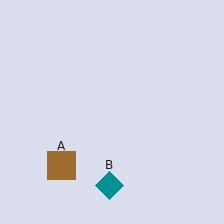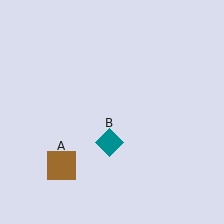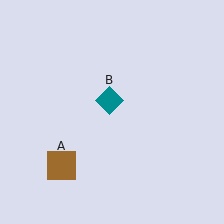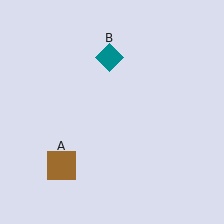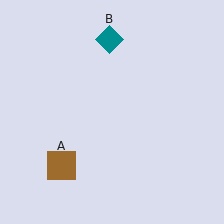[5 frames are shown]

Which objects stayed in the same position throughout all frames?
Brown square (object A) remained stationary.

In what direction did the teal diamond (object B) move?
The teal diamond (object B) moved up.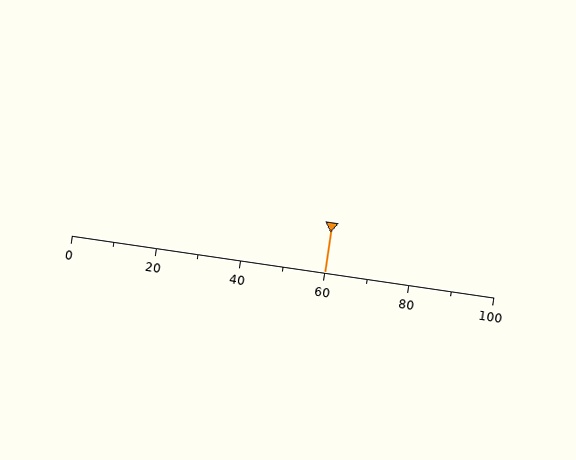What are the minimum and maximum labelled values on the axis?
The axis runs from 0 to 100.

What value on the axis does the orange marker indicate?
The marker indicates approximately 60.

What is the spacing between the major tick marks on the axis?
The major ticks are spaced 20 apart.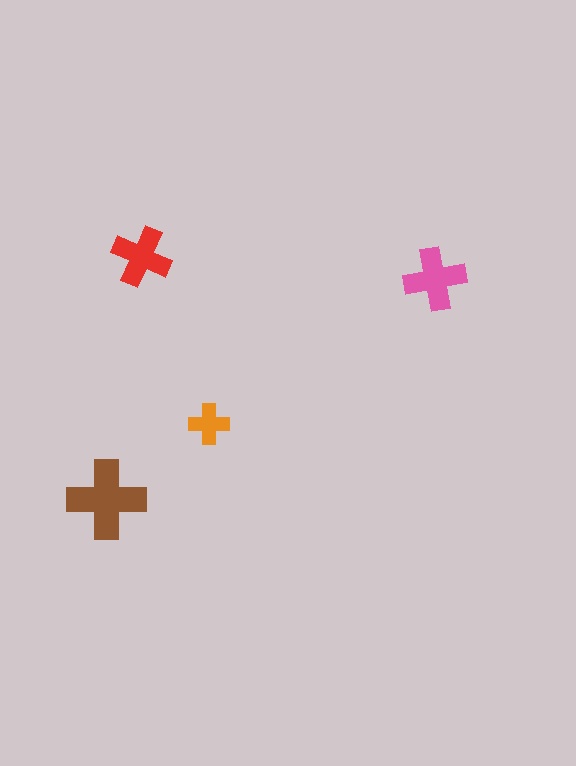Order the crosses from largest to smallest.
the brown one, the pink one, the red one, the orange one.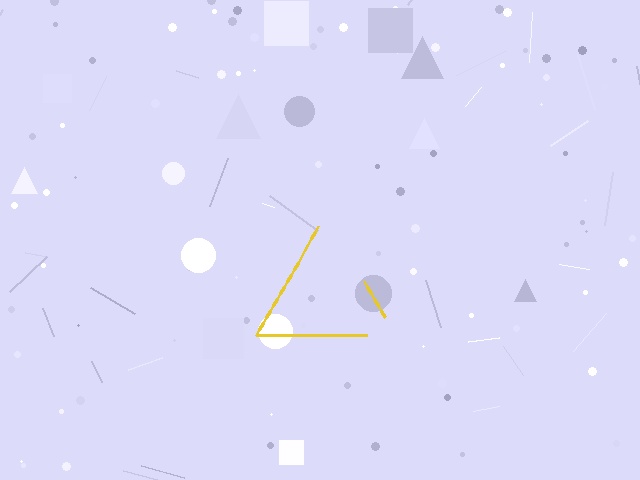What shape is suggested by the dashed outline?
The dashed outline suggests a triangle.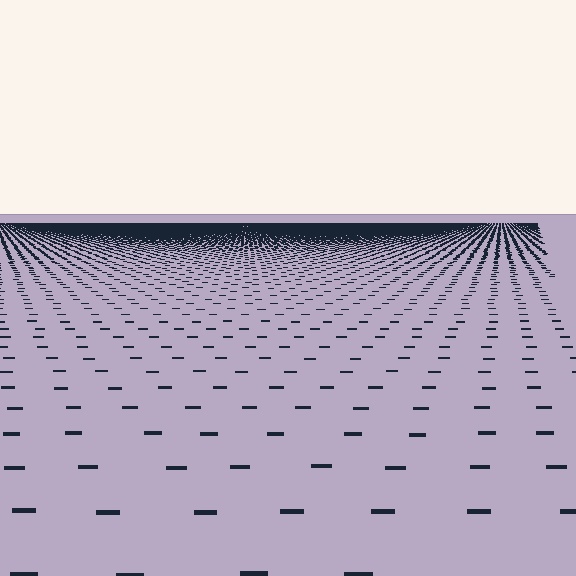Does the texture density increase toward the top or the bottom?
Density increases toward the top.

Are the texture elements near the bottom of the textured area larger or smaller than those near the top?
Larger. Near the bottom, elements are closer to the viewer and appear at a bigger on-screen size.